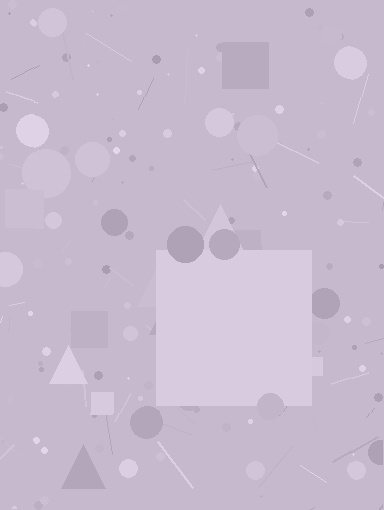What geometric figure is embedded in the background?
A square is embedded in the background.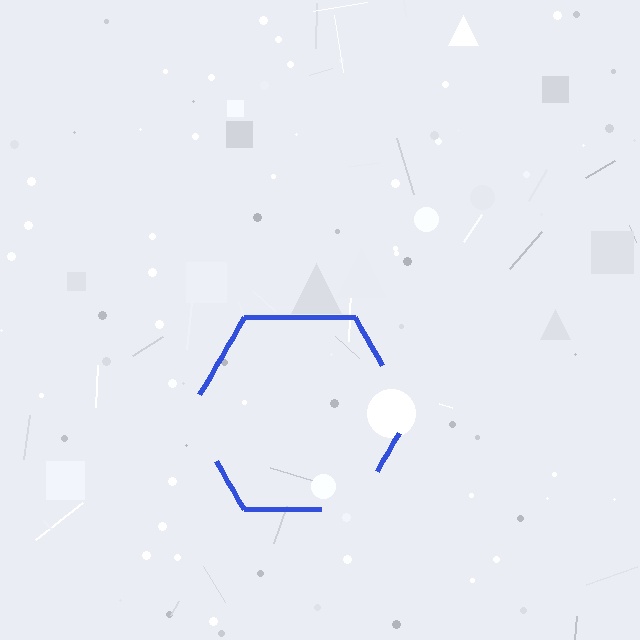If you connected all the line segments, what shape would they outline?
They would outline a hexagon.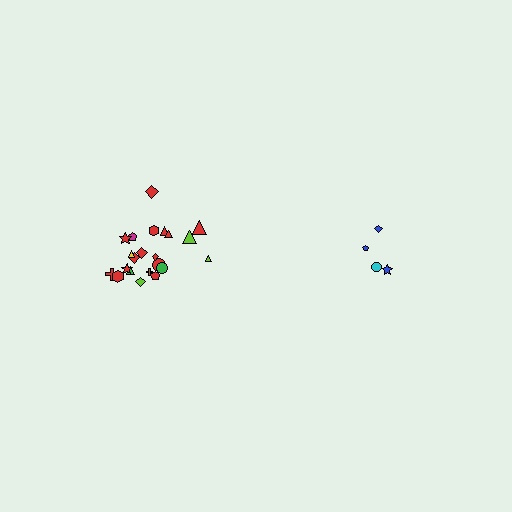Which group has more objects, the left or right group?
The left group.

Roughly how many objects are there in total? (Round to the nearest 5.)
Roughly 25 objects in total.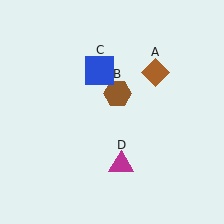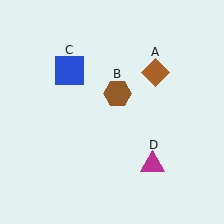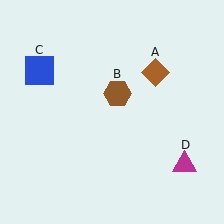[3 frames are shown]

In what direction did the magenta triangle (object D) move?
The magenta triangle (object D) moved right.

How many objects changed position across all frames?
2 objects changed position: blue square (object C), magenta triangle (object D).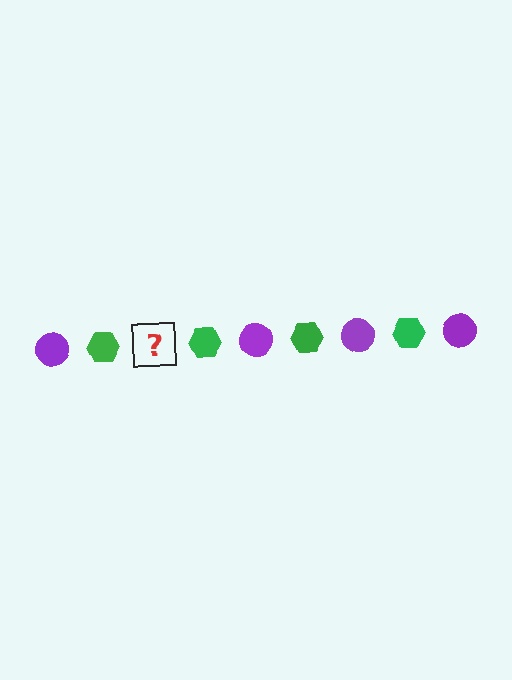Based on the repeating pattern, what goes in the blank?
The blank should be a purple circle.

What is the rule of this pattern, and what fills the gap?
The rule is that the pattern alternates between purple circle and green hexagon. The gap should be filled with a purple circle.